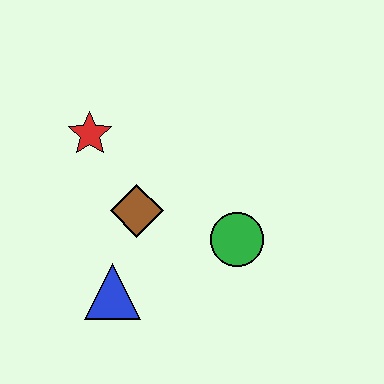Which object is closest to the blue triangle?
The brown diamond is closest to the blue triangle.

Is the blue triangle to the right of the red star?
Yes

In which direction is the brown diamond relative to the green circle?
The brown diamond is to the left of the green circle.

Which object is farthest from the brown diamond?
The green circle is farthest from the brown diamond.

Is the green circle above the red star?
No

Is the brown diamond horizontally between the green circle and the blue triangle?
Yes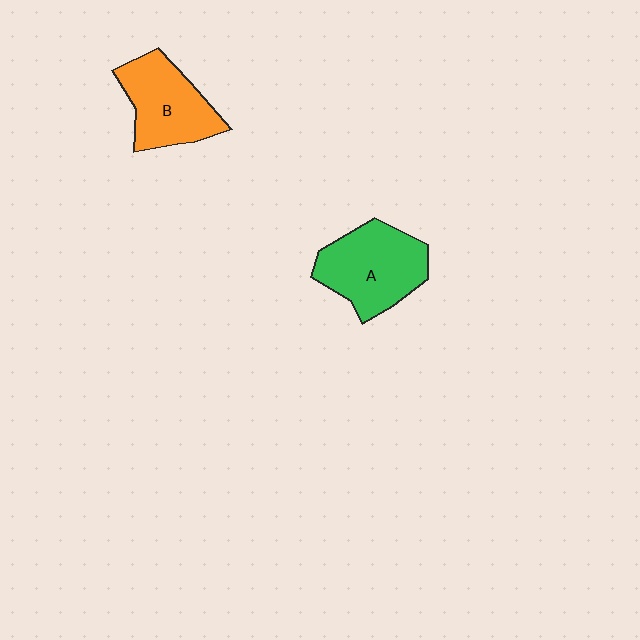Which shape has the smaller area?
Shape B (orange).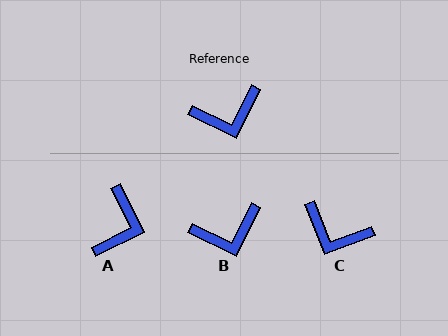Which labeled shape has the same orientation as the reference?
B.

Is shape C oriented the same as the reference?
No, it is off by about 43 degrees.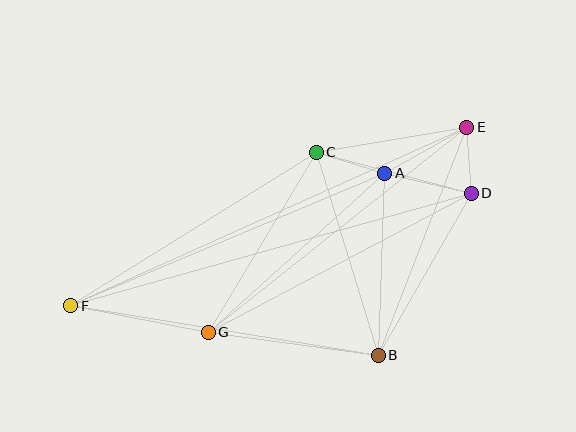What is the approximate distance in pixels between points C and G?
The distance between C and G is approximately 210 pixels.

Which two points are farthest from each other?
Points E and F are farthest from each other.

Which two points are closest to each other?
Points D and E are closest to each other.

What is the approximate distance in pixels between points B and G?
The distance between B and G is approximately 172 pixels.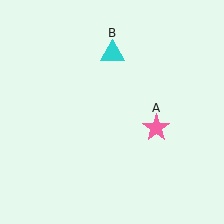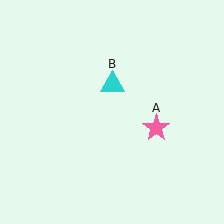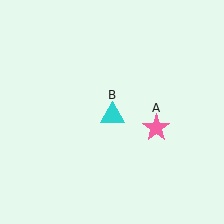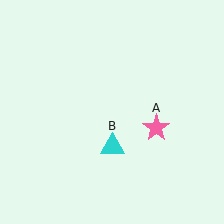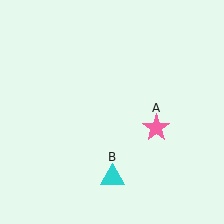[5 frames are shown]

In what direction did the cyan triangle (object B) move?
The cyan triangle (object B) moved down.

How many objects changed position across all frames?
1 object changed position: cyan triangle (object B).